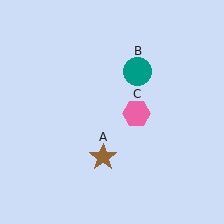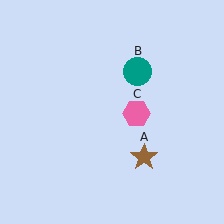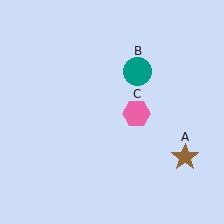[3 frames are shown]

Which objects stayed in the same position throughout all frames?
Teal circle (object B) and pink hexagon (object C) remained stationary.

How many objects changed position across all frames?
1 object changed position: brown star (object A).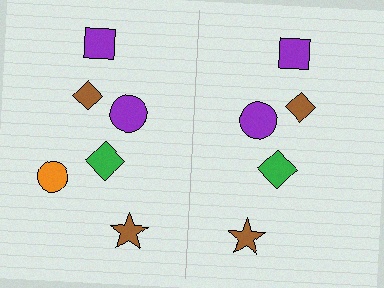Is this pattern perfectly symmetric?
No, the pattern is not perfectly symmetric. A orange circle is missing from the right side.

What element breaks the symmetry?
A orange circle is missing from the right side.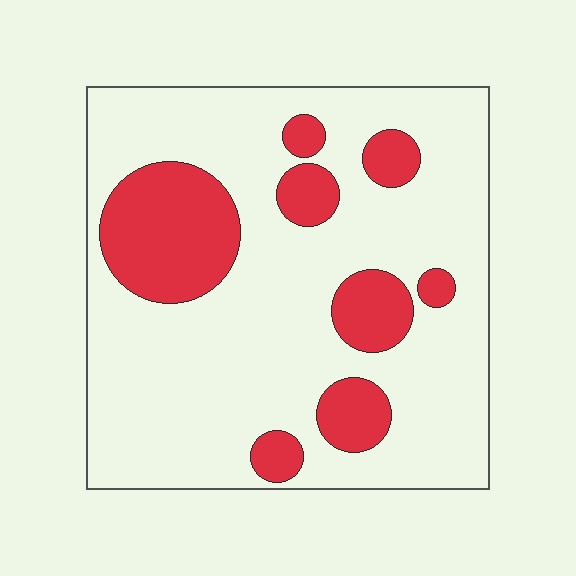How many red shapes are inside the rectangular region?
8.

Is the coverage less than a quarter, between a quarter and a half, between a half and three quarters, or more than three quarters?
Less than a quarter.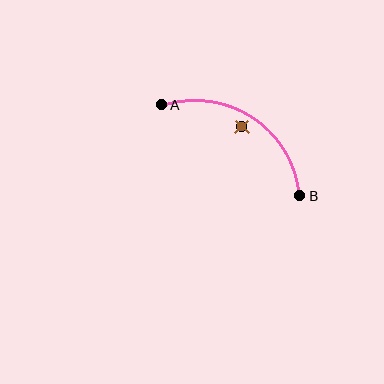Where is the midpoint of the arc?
The arc midpoint is the point on the curve farthest from the straight line joining A and B. It sits above that line.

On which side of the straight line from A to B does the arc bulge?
The arc bulges above the straight line connecting A and B.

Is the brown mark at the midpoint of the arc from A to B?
No — the brown mark does not lie on the arc at all. It sits slightly inside the curve.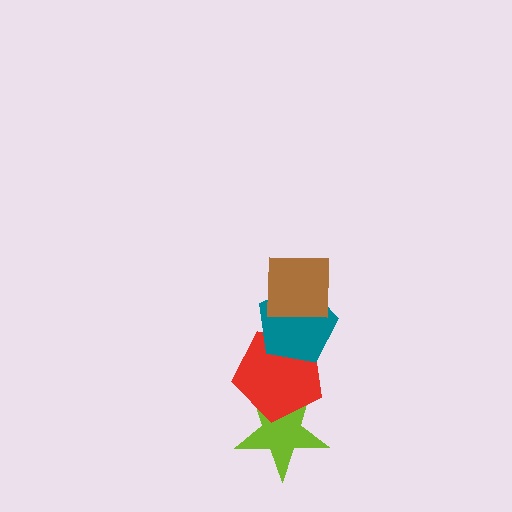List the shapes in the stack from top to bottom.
From top to bottom: the brown square, the teal pentagon, the red pentagon, the lime star.